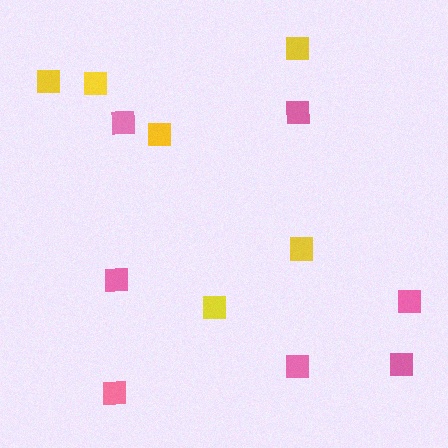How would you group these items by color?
There are 2 groups: one group of yellow squares (6) and one group of pink squares (7).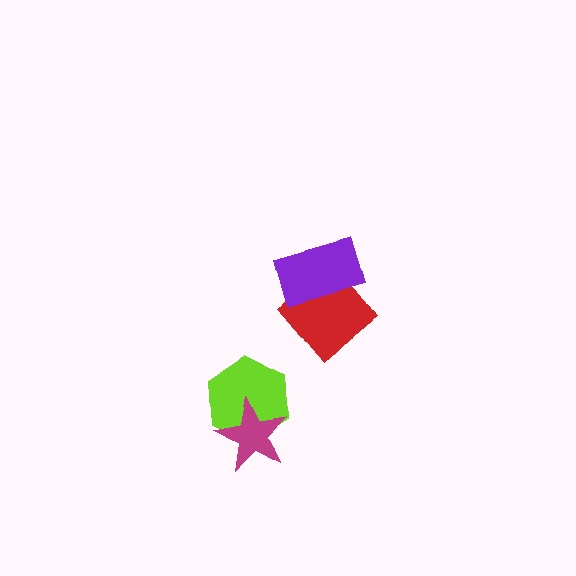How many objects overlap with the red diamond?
1 object overlaps with the red diamond.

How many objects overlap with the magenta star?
1 object overlaps with the magenta star.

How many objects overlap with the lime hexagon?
1 object overlaps with the lime hexagon.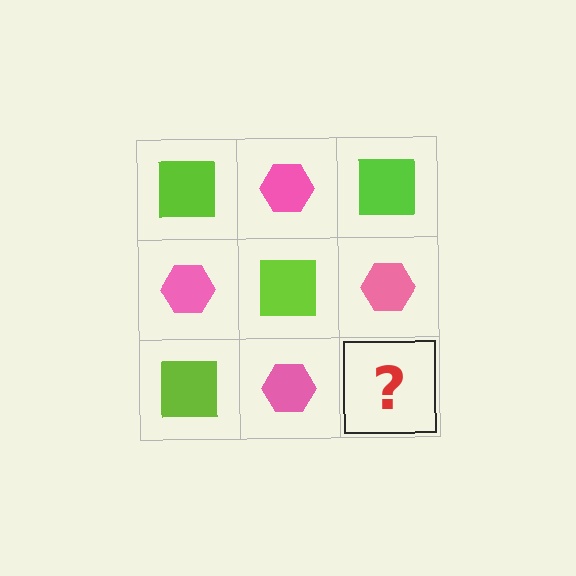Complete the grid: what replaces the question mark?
The question mark should be replaced with a lime square.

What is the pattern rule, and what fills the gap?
The rule is that it alternates lime square and pink hexagon in a checkerboard pattern. The gap should be filled with a lime square.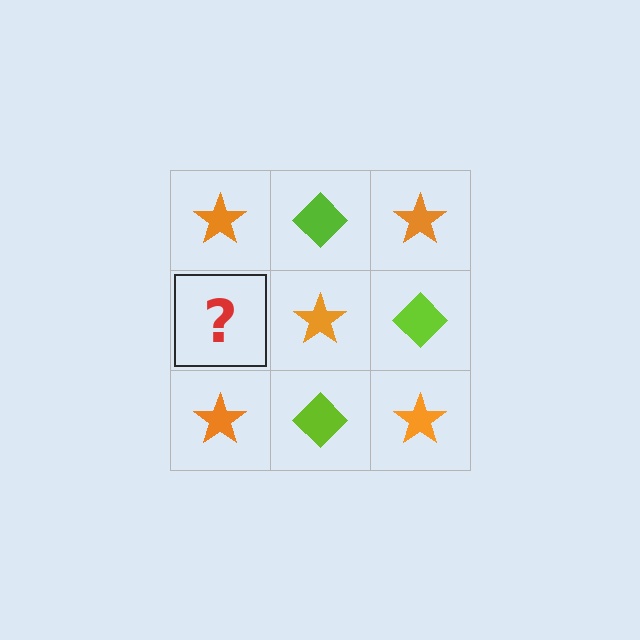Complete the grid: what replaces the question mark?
The question mark should be replaced with a lime diamond.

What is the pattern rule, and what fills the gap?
The rule is that it alternates orange star and lime diamond in a checkerboard pattern. The gap should be filled with a lime diamond.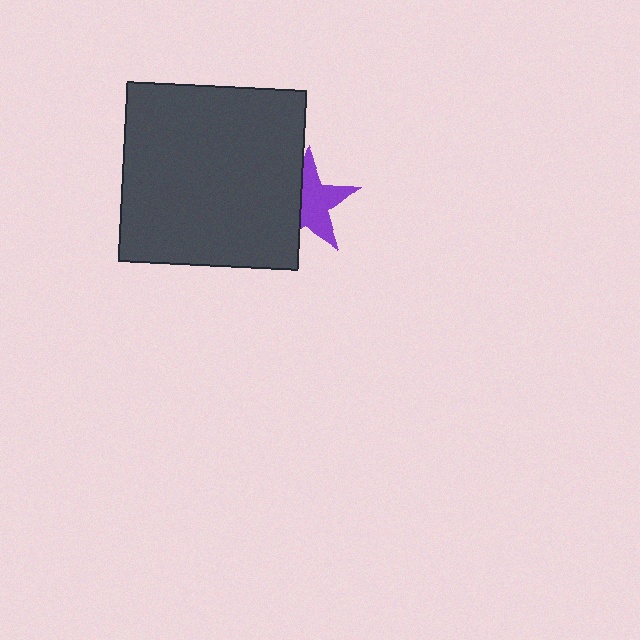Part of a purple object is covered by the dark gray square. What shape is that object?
It is a star.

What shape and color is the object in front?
The object in front is a dark gray square.